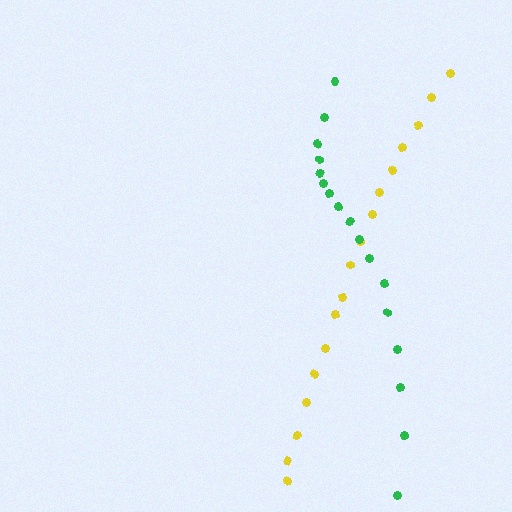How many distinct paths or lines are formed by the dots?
There are 2 distinct paths.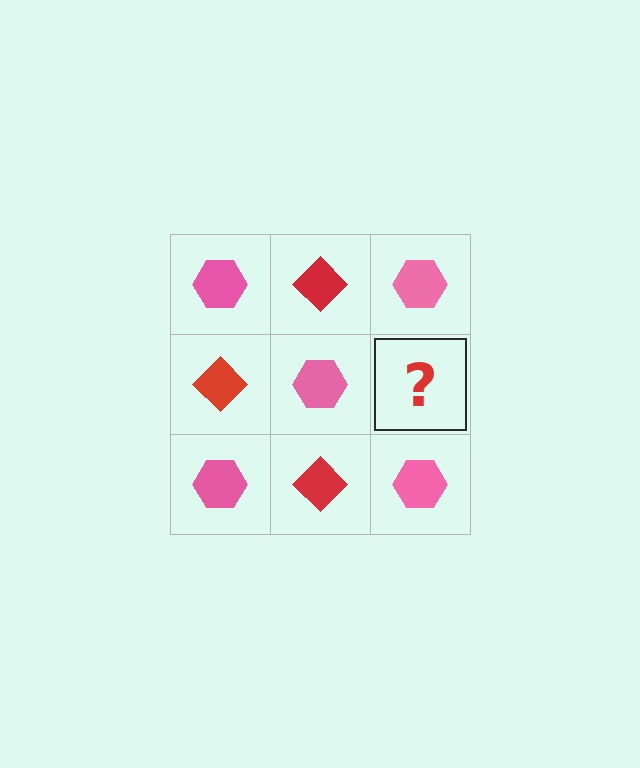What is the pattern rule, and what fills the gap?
The rule is that it alternates pink hexagon and red diamond in a checkerboard pattern. The gap should be filled with a red diamond.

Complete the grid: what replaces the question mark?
The question mark should be replaced with a red diamond.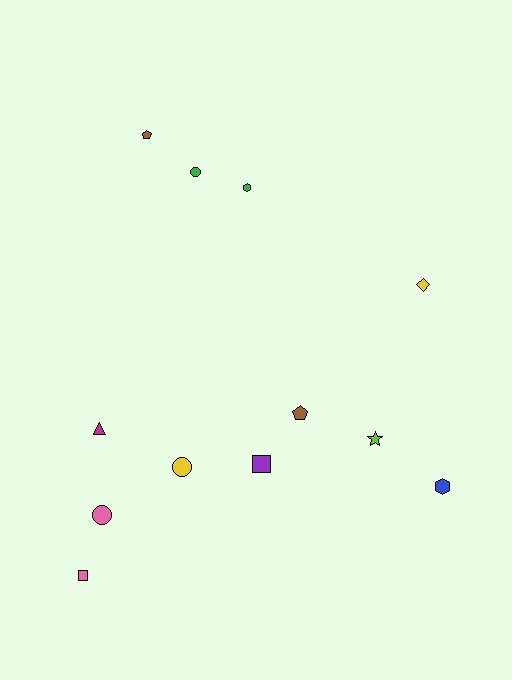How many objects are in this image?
There are 12 objects.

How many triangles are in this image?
There is 1 triangle.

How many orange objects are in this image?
There are no orange objects.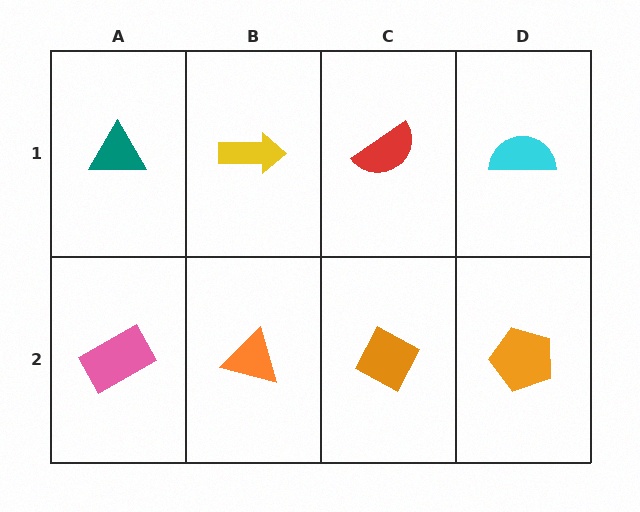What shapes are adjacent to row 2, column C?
A red semicircle (row 1, column C), an orange triangle (row 2, column B), an orange pentagon (row 2, column D).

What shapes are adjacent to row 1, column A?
A pink rectangle (row 2, column A), a yellow arrow (row 1, column B).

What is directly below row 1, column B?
An orange triangle.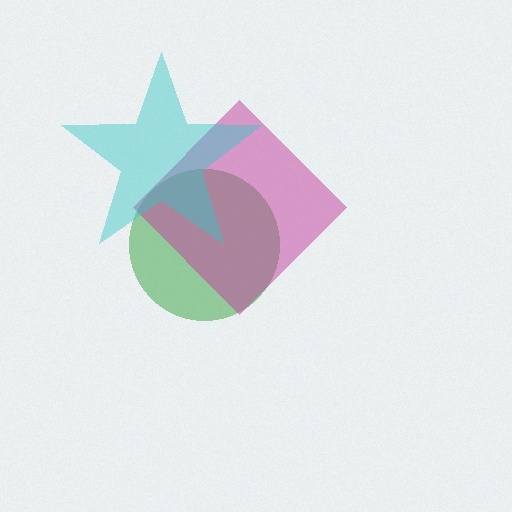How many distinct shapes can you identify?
There are 3 distinct shapes: a green circle, a magenta diamond, a cyan star.